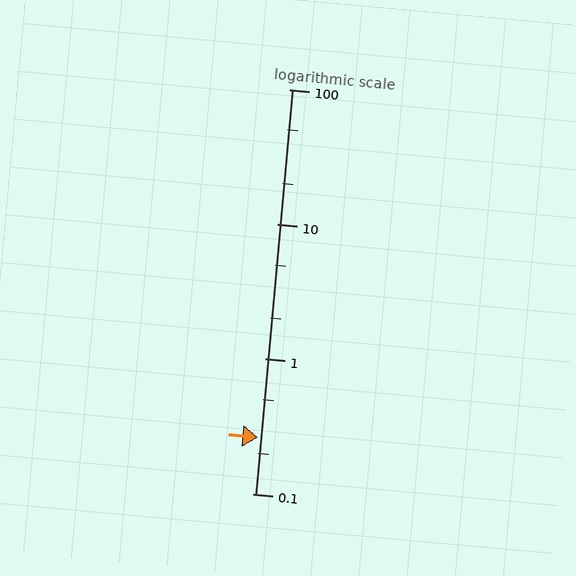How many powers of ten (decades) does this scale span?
The scale spans 3 decades, from 0.1 to 100.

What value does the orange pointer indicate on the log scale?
The pointer indicates approximately 0.26.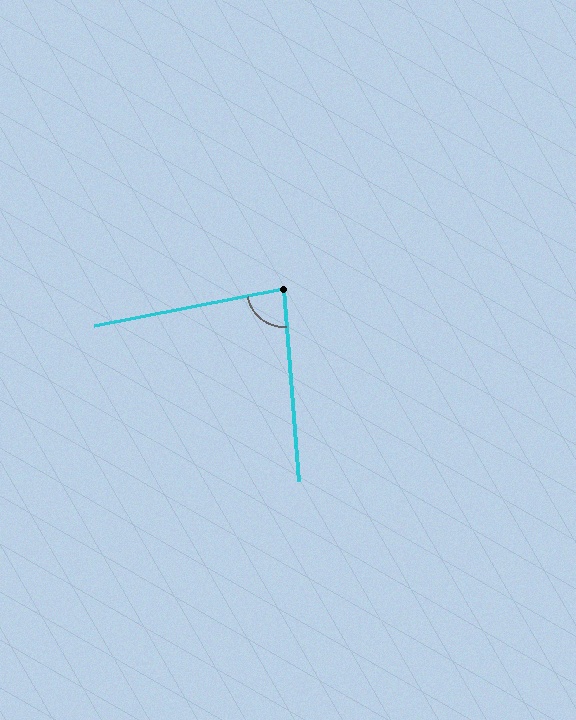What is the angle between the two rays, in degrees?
Approximately 83 degrees.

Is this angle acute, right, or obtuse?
It is acute.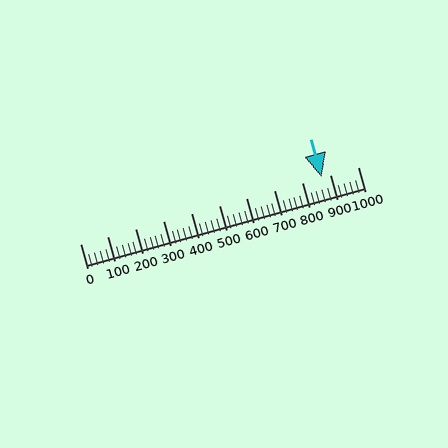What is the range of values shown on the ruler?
The ruler shows values from 0 to 1000.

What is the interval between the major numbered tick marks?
The major tick marks are spaced 100 units apart.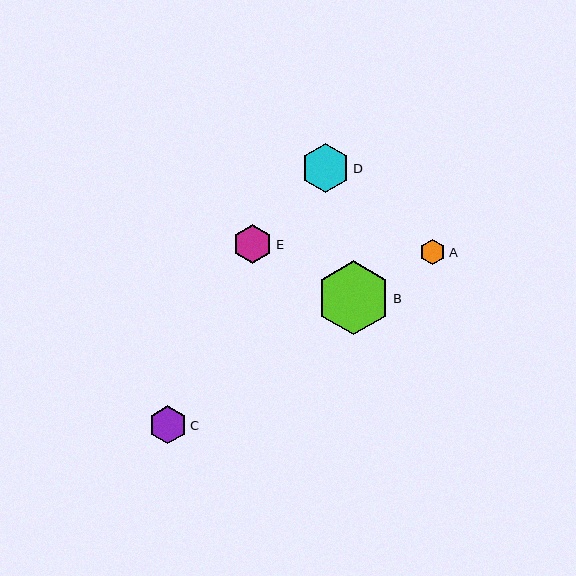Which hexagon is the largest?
Hexagon B is the largest with a size of approximately 74 pixels.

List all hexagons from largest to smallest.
From largest to smallest: B, D, E, C, A.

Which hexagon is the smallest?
Hexagon A is the smallest with a size of approximately 25 pixels.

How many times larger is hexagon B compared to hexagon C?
Hexagon B is approximately 1.9 times the size of hexagon C.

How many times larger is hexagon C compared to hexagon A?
Hexagon C is approximately 1.5 times the size of hexagon A.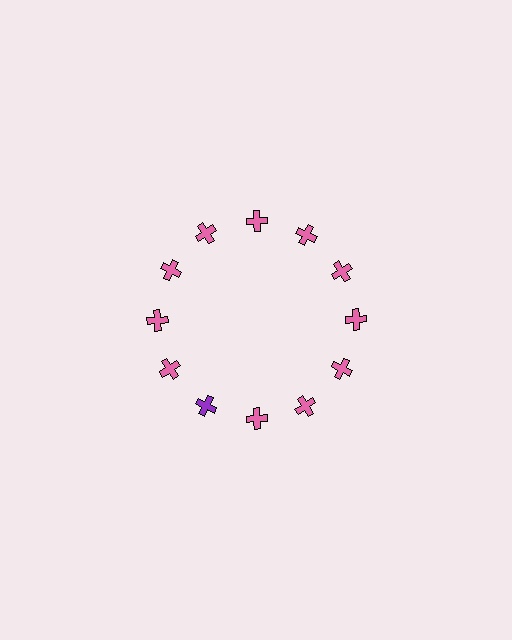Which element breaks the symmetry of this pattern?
The purple cross at roughly the 7 o'clock position breaks the symmetry. All other shapes are pink crosses.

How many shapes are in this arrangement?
There are 12 shapes arranged in a ring pattern.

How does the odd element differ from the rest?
It has a different color: purple instead of pink.